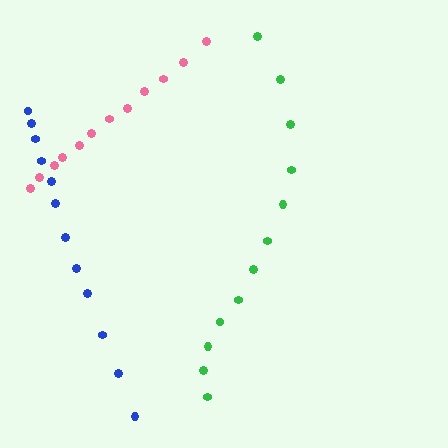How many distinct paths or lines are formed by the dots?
There are 3 distinct paths.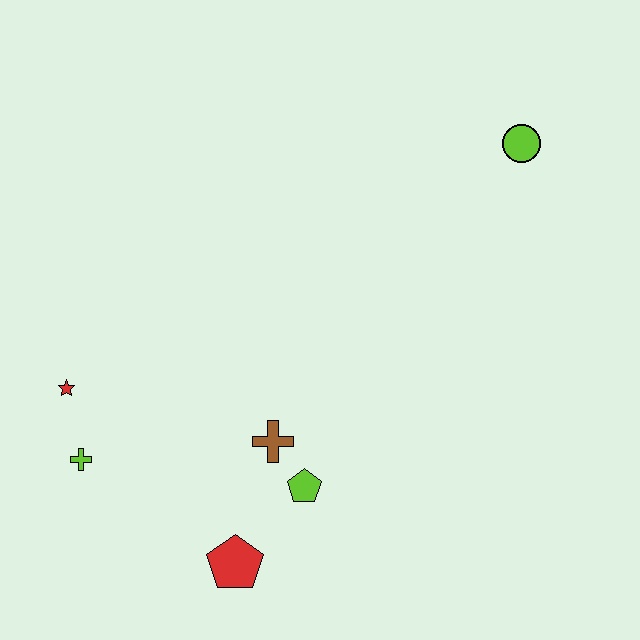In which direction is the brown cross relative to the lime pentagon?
The brown cross is above the lime pentagon.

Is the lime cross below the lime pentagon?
No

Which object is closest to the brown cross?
The lime pentagon is closest to the brown cross.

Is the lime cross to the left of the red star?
No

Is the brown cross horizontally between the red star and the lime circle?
Yes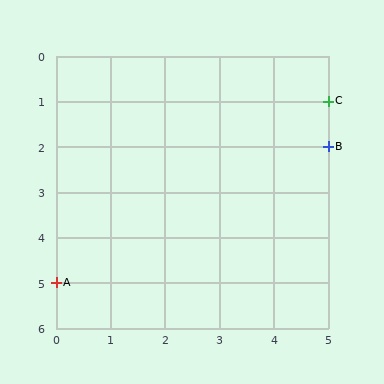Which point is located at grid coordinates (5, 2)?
Point B is at (5, 2).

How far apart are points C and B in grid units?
Points C and B are 1 row apart.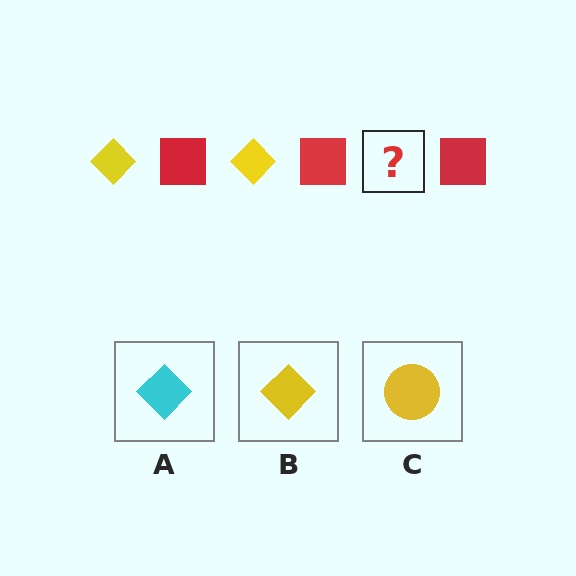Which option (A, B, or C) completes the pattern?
B.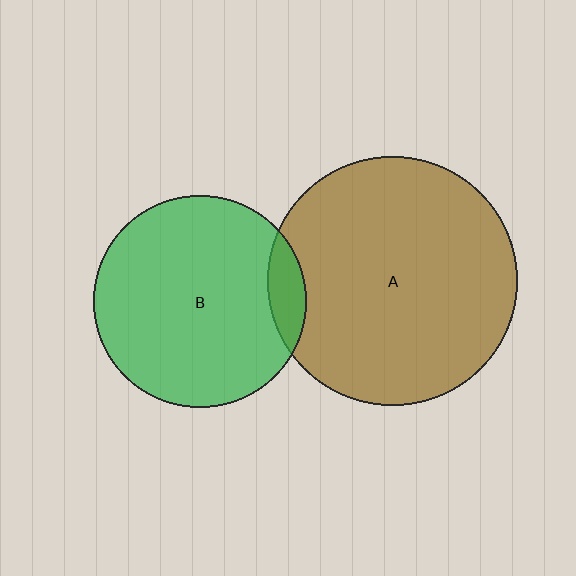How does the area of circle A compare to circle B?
Approximately 1.4 times.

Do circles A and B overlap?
Yes.